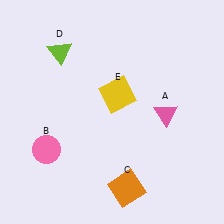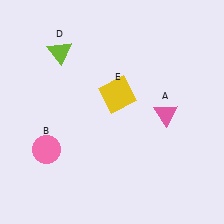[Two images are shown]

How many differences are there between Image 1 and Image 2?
There is 1 difference between the two images.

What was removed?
The orange square (C) was removed in Image 2.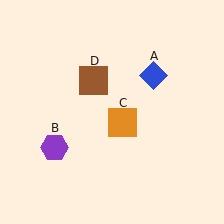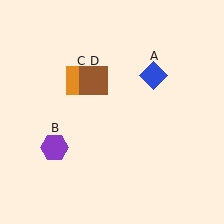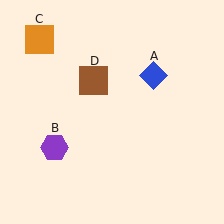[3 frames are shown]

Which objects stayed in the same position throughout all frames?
Blue diamond (object A) and purple hexagon (object B) and brown square (object D) remained stationary.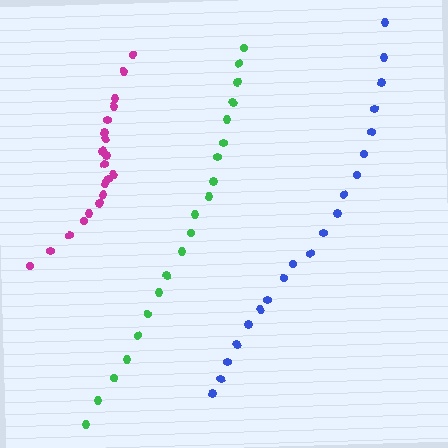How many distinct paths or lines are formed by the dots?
There are 3 distinct paths.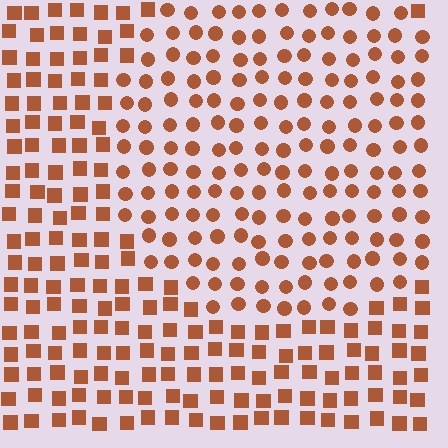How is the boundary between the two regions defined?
The boundary is defined by a change in element shape: circles inside vs. squares outside. All elements share the same color and spacing.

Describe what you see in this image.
The image is filled with small brown elements arranged in a uniform grid. A circle-shaped region contains circles, while the surrounding area contains squares. The boundary is defined purely by the change in element shape.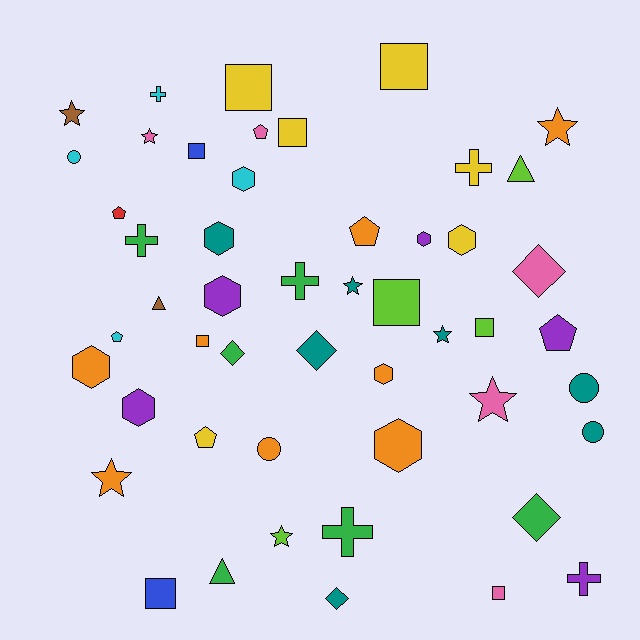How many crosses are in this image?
There are 6 crosses.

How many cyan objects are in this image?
There are 4 cyan objects.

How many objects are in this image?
There are 50 objects.